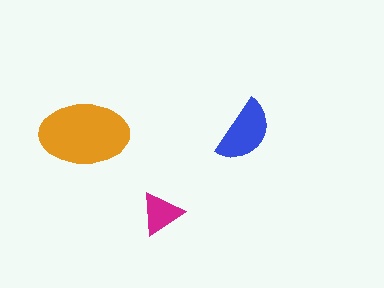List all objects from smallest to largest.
The magenta triangle, the blue semicircle, the orange ellipse.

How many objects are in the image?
There are 3 objects in the image.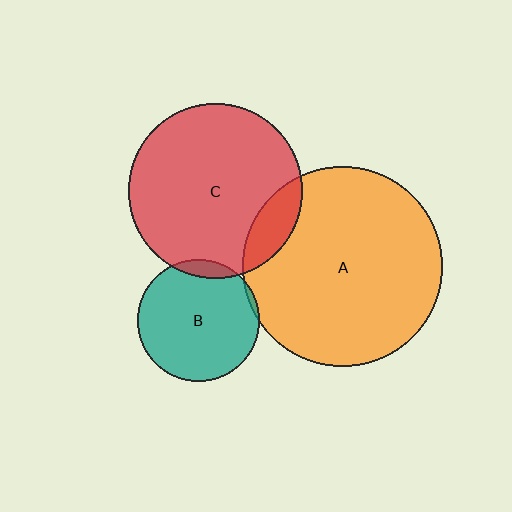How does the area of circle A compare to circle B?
Approximately 2.7 times.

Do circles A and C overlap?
Yes.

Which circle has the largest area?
Circle A (orange).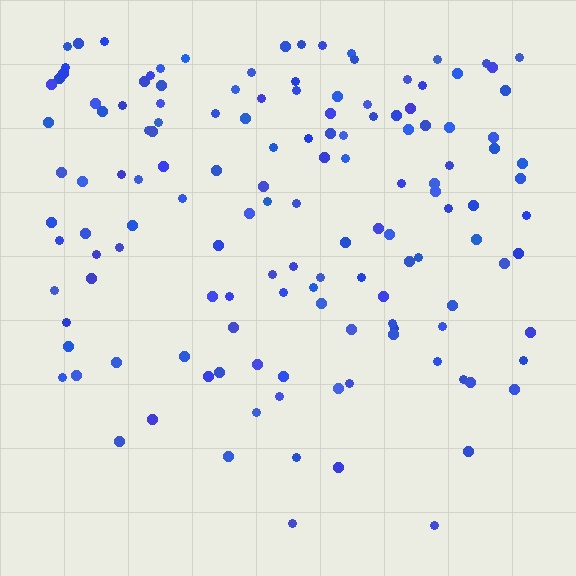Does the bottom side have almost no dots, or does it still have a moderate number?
Still a moderate number, just noticeably fewer than the top.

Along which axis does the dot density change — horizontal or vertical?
Vertical.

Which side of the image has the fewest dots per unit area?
The bottom.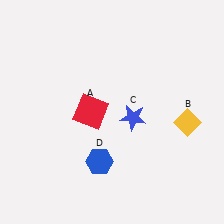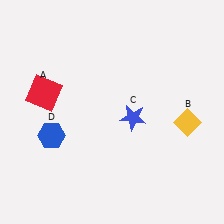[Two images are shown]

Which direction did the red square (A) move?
The red square (A) moved left.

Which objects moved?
The objects that moved are: the red square (A), the blue hexagon (D).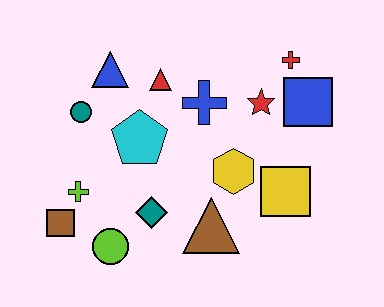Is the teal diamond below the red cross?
Yes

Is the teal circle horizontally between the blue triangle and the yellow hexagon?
No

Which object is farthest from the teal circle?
The blue square is farthest from the teal circle.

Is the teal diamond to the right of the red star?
No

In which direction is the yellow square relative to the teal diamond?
The yellow square is to the right of the teal diamond.